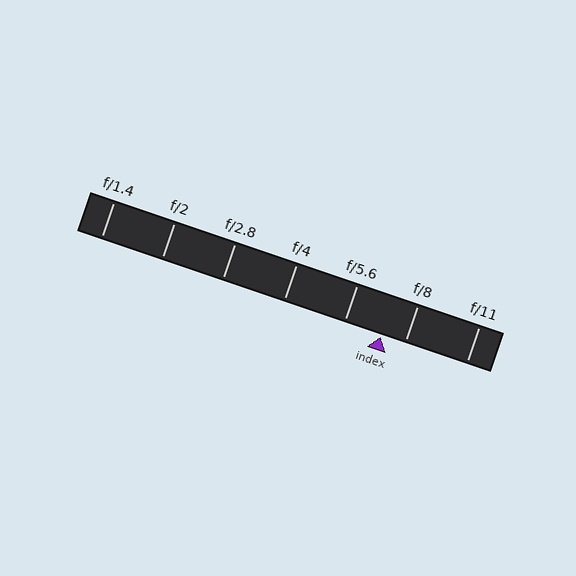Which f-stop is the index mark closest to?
The index mark is closest to f/8.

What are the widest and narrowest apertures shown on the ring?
The widest aperture shown is f/1.4 and the narrowest is f/11.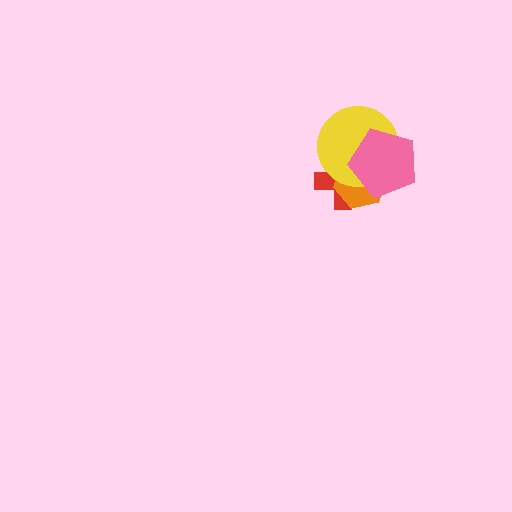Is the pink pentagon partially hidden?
No, no other shape covers it.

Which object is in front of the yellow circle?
The pink pentagon is in front of the yellow circle.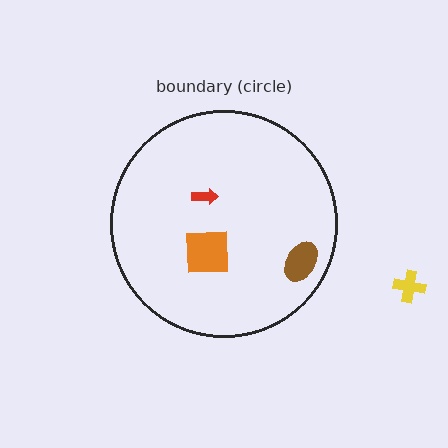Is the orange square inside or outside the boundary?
Inside.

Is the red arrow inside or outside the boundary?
Inside.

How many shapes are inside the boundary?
3 inside, 1 outside.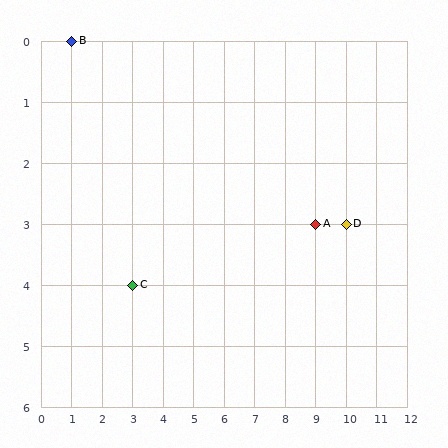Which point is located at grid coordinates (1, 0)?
Point B is at (1, 0).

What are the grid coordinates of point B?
Point B is at grid coordinates (1, 0).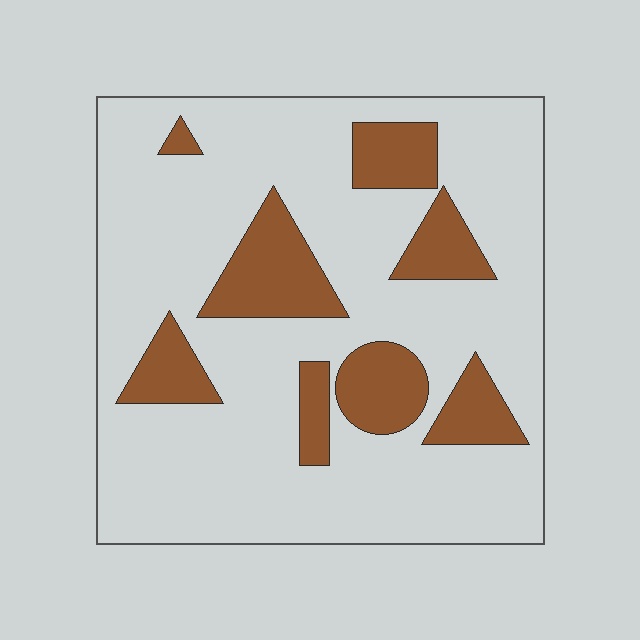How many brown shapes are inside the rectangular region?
8.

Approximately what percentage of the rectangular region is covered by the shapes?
Approximately 20%.